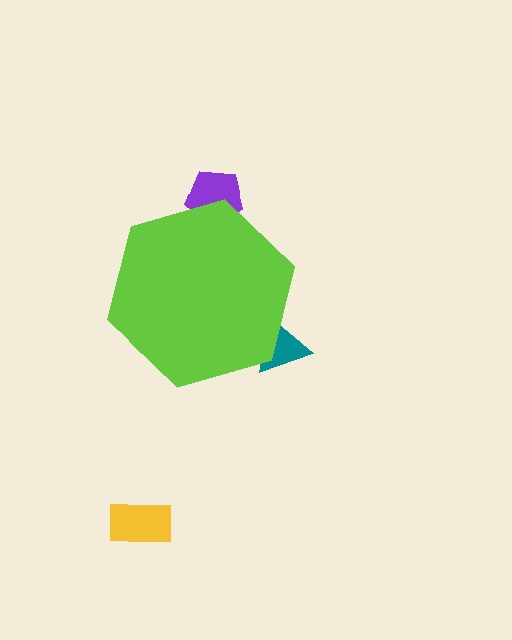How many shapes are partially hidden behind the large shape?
2 shapes are partially hidden.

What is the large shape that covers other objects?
A lime hexagon.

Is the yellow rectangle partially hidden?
No, the yellow rectangle is fully visible.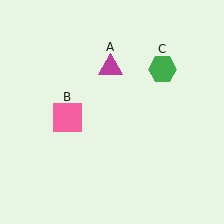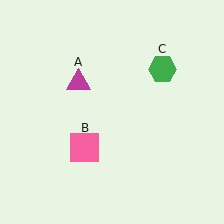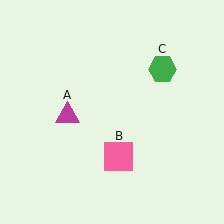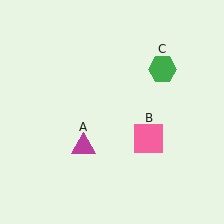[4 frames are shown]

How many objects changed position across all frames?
2 objects changed position: magenta triangle (object A), pink square (object B).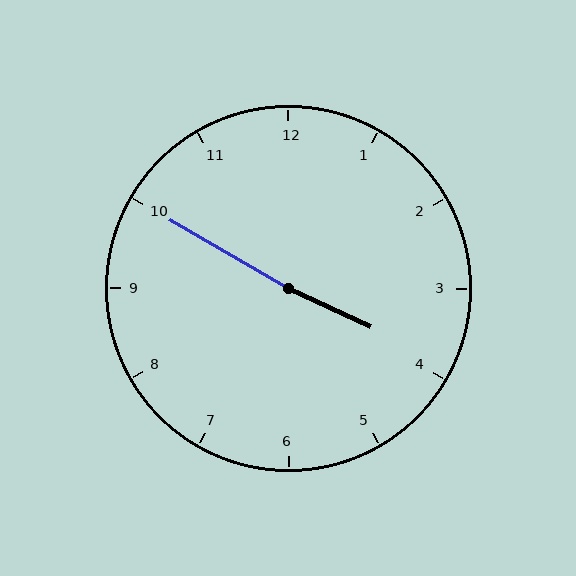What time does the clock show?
3:50.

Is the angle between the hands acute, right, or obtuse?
It is obtuse.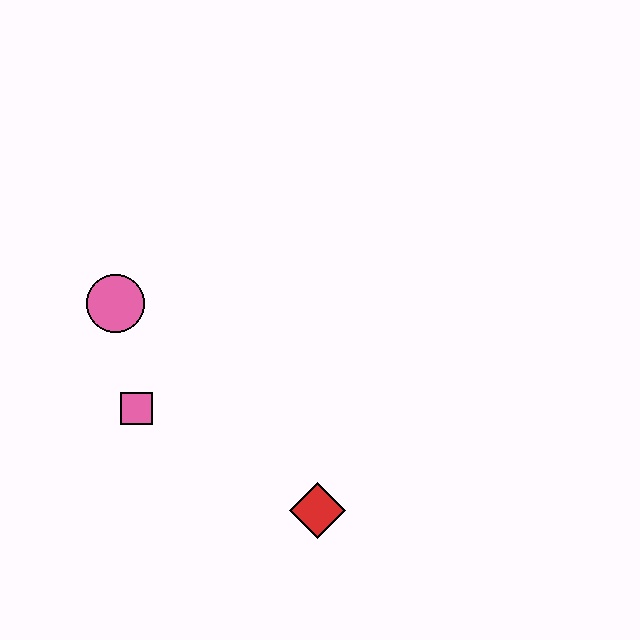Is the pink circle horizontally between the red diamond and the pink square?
No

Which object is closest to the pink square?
The pink circle is closest to the pink square.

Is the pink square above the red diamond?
Yes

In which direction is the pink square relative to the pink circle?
The pink square is below the pink circle.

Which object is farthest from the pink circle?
The red diamond is farthest from the pink circle.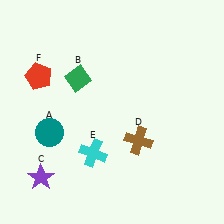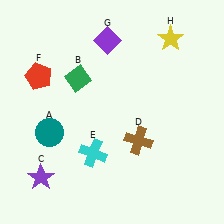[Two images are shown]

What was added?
A purple diamond (G), a yellow star (H) were added in Image 2.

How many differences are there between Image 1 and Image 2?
There are 2 differences between the two images.